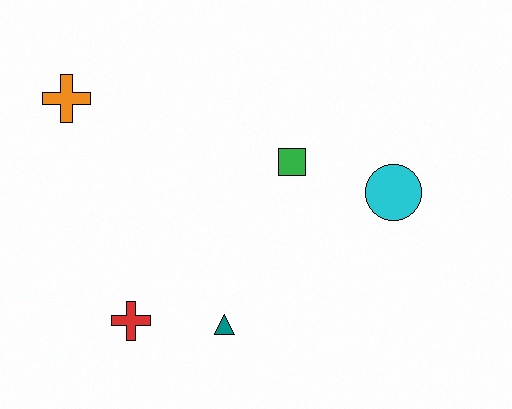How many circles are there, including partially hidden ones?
There is 1 circle.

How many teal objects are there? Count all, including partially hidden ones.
There is 1 teal object.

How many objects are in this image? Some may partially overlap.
There are 5 objects.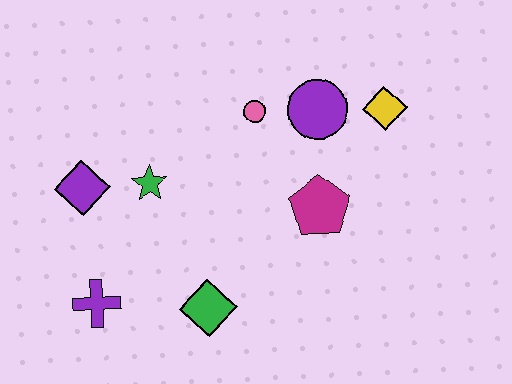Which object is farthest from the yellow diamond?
The purple cross is farthest from the yellow diamond.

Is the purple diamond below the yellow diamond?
Yes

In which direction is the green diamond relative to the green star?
The green diamond is below the green star.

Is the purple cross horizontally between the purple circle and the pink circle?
No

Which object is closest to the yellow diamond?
The purple circle is closest to the yellow diamond.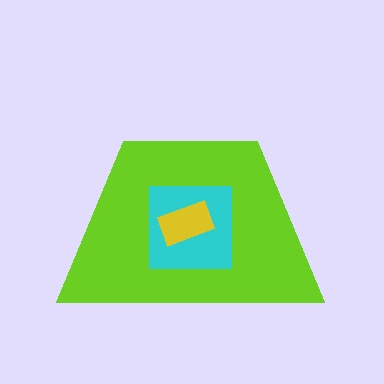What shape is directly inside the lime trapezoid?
The cyan square.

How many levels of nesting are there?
3.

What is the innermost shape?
The yellow rectangle.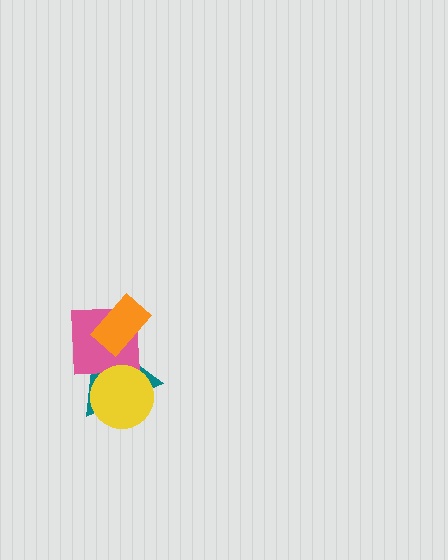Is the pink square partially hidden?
Yes, it is partially covered by another shape.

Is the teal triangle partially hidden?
Yes, it is partially covered by another shape.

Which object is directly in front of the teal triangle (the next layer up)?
The pink square is directly in front of the teal triangle.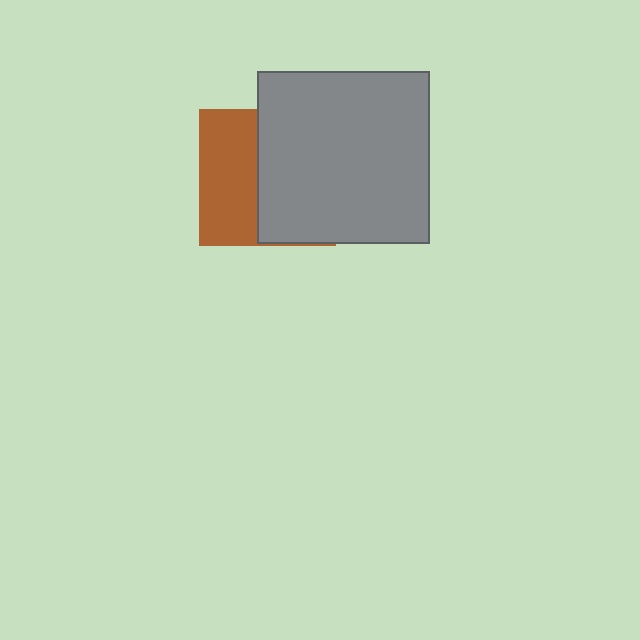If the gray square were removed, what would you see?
You would see the complete brown square.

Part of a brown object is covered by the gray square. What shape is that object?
It is a square.